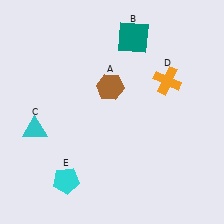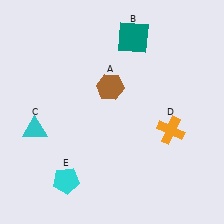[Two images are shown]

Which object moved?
The orange cross (D) moved down.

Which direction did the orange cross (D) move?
The orange cross (D) moved down.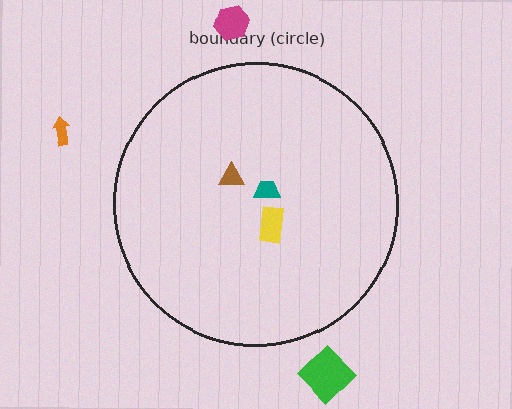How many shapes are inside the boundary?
3 inside, 3 outside.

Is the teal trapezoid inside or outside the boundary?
Inside.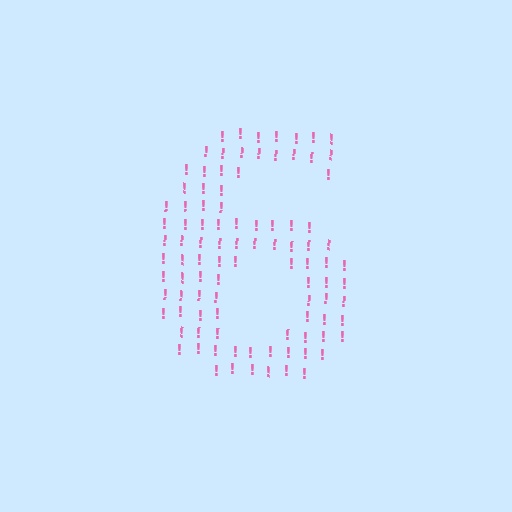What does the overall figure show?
The overall figure shows the digit 6.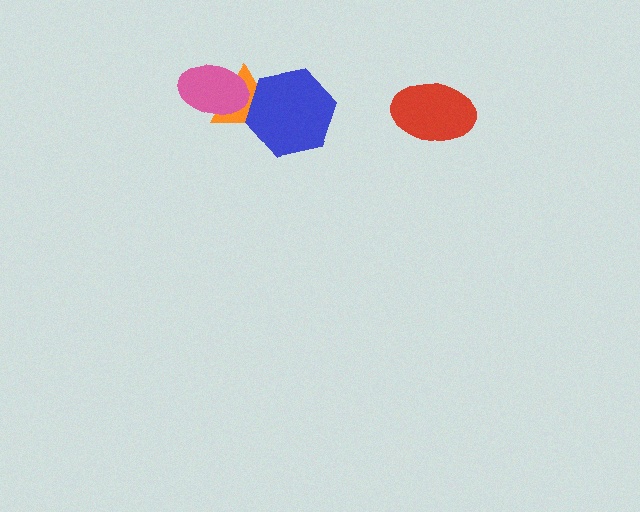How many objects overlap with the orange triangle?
2 objects overlap with the orange triangle.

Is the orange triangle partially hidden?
Yes, it is partially covered by another shape.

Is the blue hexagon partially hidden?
No, no other shape covers it.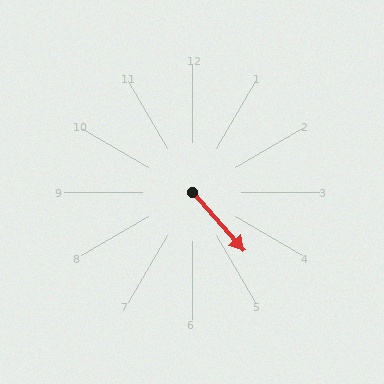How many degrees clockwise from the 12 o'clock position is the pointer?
Approximately 139 degrees.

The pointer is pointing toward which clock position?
Roughly 5 o'clock.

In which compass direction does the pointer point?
Southeast.